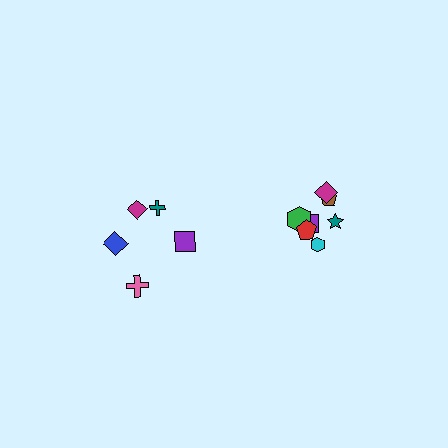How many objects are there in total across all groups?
There are 12 objects.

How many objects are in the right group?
There are 7 objects.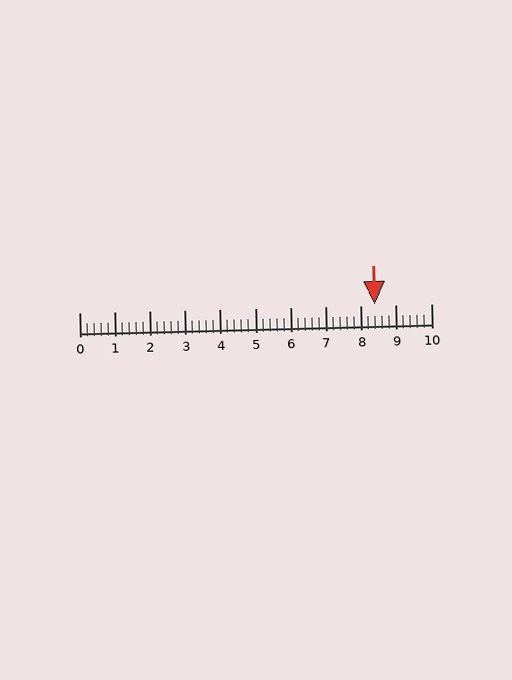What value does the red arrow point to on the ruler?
The red arrow points to approximately 8.4.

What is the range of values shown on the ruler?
The ruler shows values from 0 to 10.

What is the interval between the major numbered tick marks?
The major tick marks are spaced 1 units apart.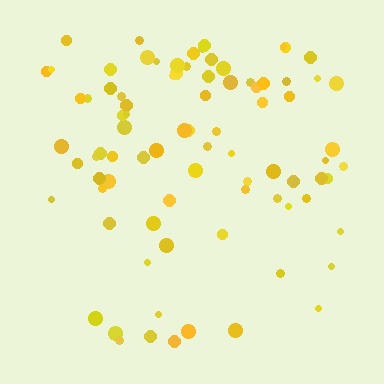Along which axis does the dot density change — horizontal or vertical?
Vertical.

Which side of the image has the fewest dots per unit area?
The bottom.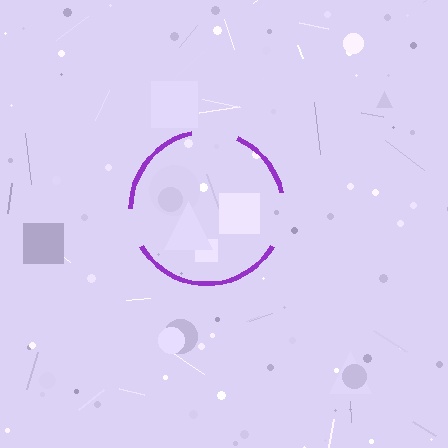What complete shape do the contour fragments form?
The contour fragments form a circle.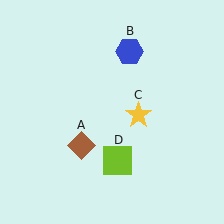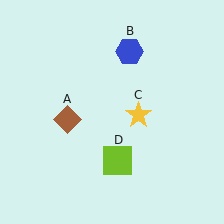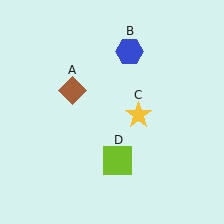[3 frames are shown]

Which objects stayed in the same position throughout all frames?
Blue hexagon (object B) and yellow star (object C) and lime square (object D) remained stationary.